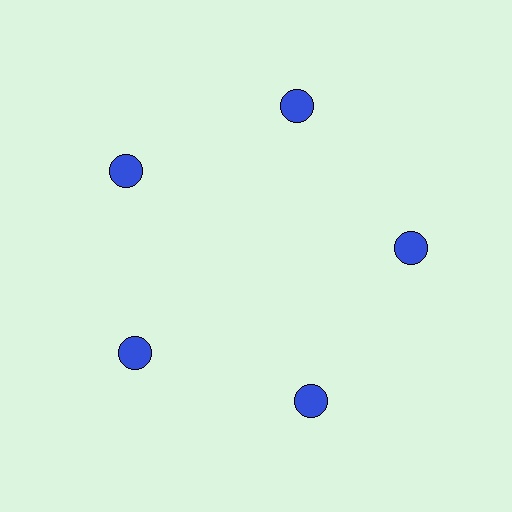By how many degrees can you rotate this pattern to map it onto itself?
The pattern maps onto itself every 72 degrees of rotation.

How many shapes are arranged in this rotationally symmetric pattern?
There are 5 shapes, arranged in 5 groups of 1.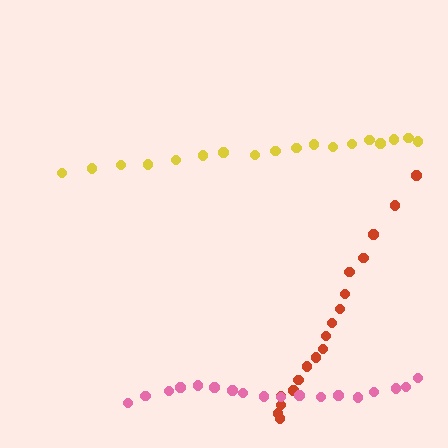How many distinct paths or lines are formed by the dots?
There are 3 distinct paths.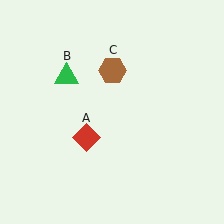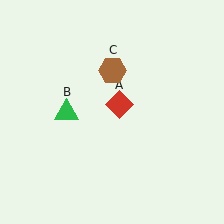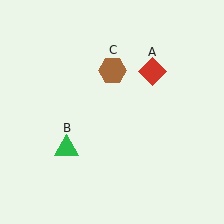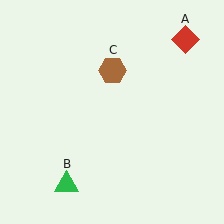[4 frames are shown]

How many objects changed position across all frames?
2 objects changed position: red diamond (object A), green triangle (object B).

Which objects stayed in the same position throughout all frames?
Brown hexagon (object C) remained stationary.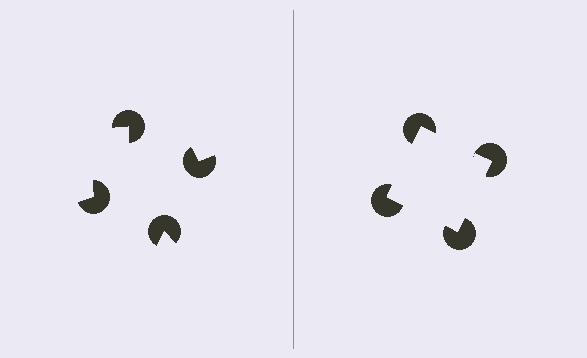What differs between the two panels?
The pac-man discs are positioned identically on both sides; only the wedge orientations differ. On the right they align to a square; on the left they are misaligned.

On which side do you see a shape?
An illusory square appears on the right side. On the left side the wedge cuts are rotated, so no coherent shape forms.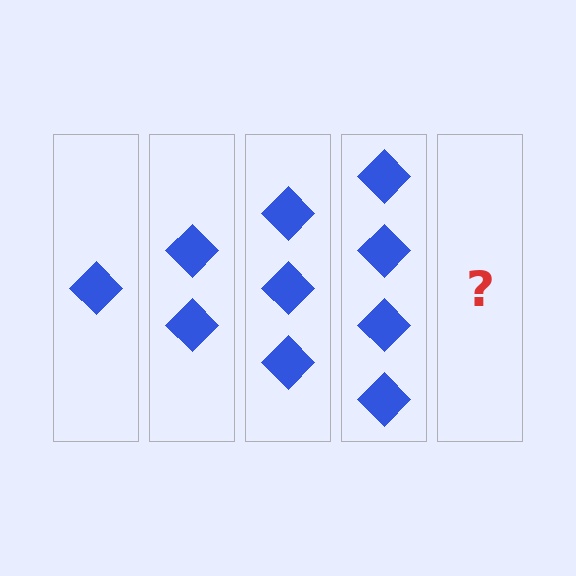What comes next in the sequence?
The next element should be 5 diamonds.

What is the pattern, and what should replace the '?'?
The pattern is that each step adds one more diamond. The '?' should be 5 diamonds.